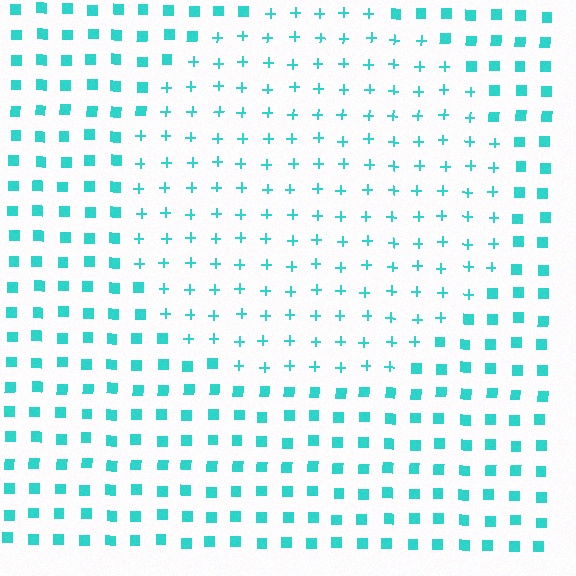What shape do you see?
I see a circle.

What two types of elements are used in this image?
The image uses plus signs inside the circle region and squares outside it.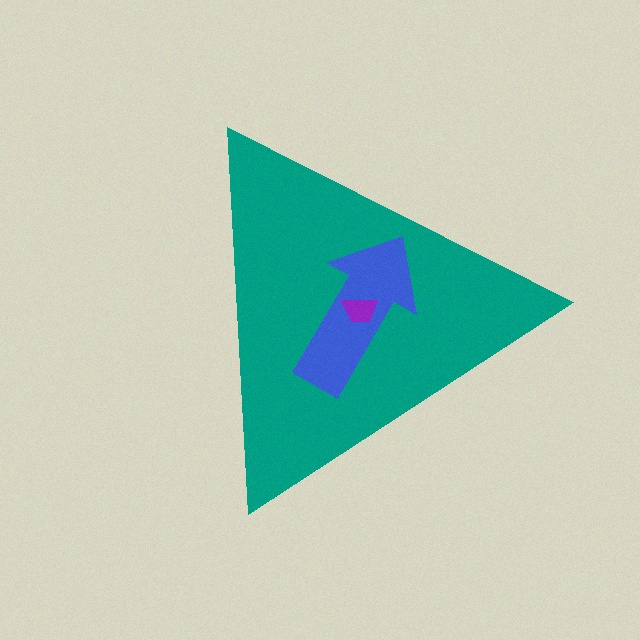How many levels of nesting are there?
3.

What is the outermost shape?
The teal triangle.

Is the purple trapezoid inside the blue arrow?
Yes.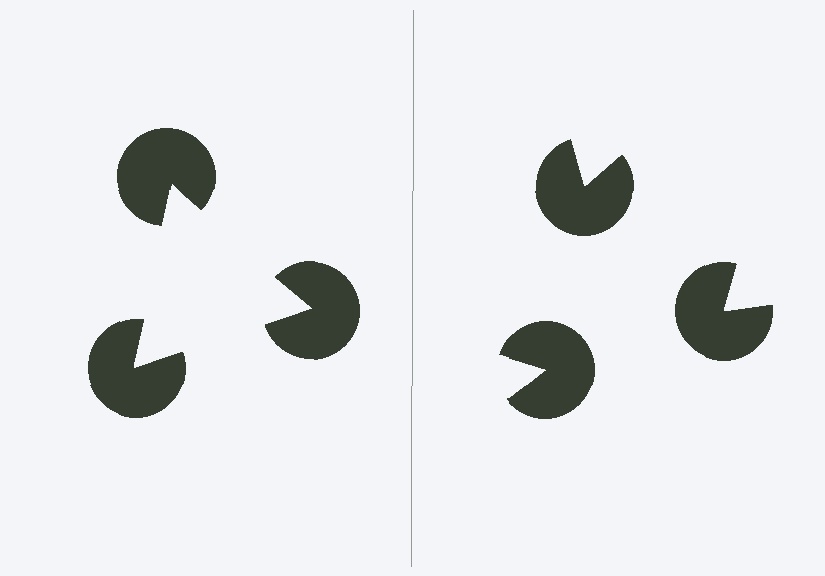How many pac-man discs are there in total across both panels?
6 — 3 on each side.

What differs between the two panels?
The pac-man discs are positioned identically on both sides; only the wedge orientations differ. On the left they align to a triangle; on the right they are misaligned.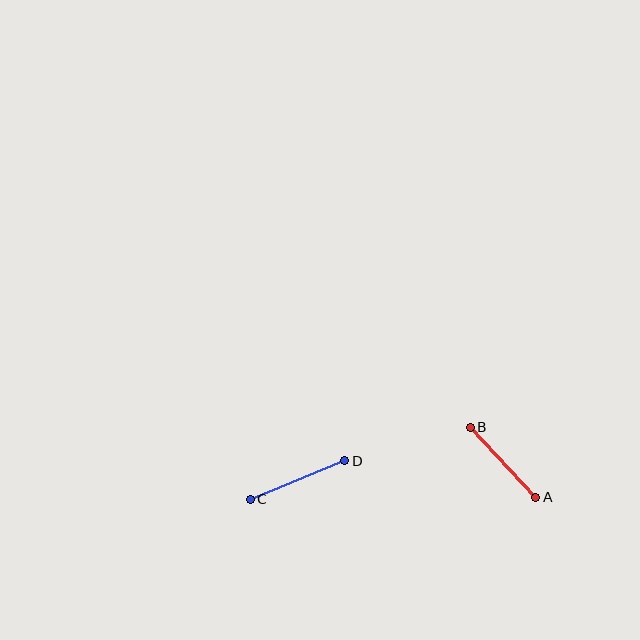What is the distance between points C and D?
The distance is approximately 102 pixels.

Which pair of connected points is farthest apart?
Points C and D are farthest apart.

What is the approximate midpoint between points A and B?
The midpoint is at approximately (503, 462) pixels.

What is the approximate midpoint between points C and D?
The midpoint is at approximately (298, 480) pixels.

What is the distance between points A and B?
The distance is approximately 96 pixels.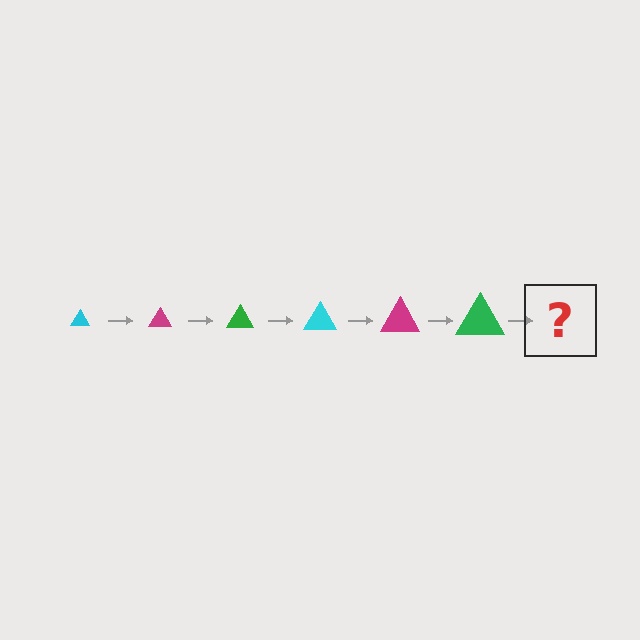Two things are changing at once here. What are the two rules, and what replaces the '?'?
The two rules are that the triangle grows larger each step and the color cycles through cyan, magenta, and green. The '?' should be a cyan triangle, larger than the previous one.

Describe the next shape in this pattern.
It should be a cyan triangle, larger than the previous one.